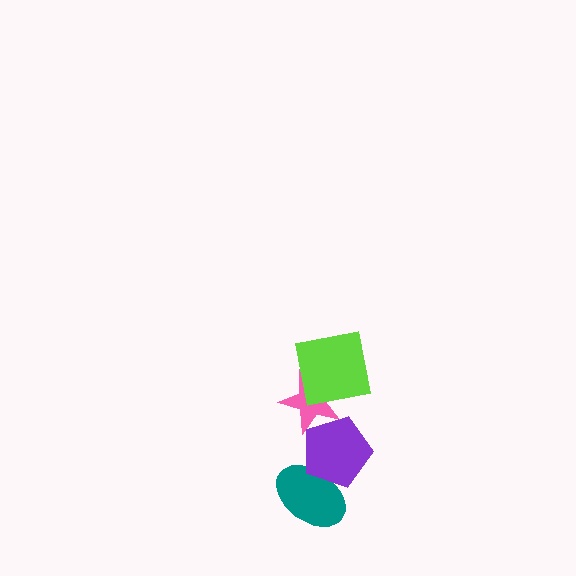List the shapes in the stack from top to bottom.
From top to bottom: the lime square, the pink star, the purple pentagon, the teal ellipse.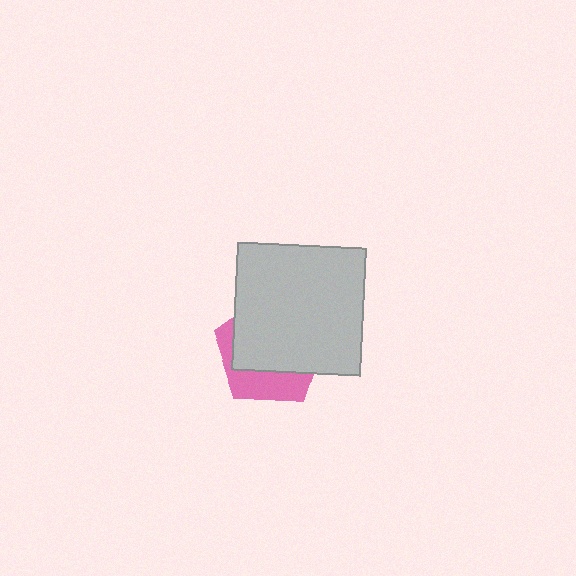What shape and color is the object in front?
The object in front is a light gray square.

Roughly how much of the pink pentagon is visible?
A small part of it is visible (roughly 33%).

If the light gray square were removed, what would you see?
You would see the complete pink pentagon.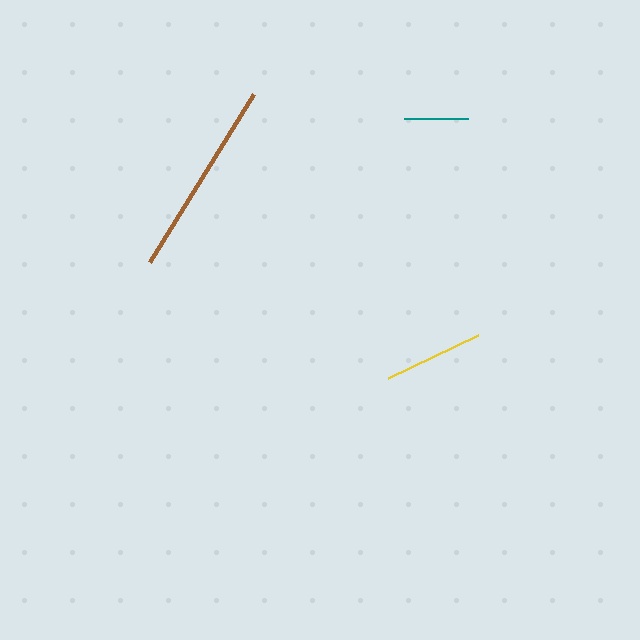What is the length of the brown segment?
The brown segment is approximately 198 pixels long.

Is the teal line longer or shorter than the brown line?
The brown line is longer than the teal line.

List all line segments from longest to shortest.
From longest to shortest: brown, yellow, teal.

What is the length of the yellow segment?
The yellow segment is approximately 100 pixels long.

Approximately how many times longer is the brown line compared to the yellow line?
The brown line is approximately 2.0 times the length of the yellow line.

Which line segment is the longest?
The brown line is the longest at approximately 198 pixels.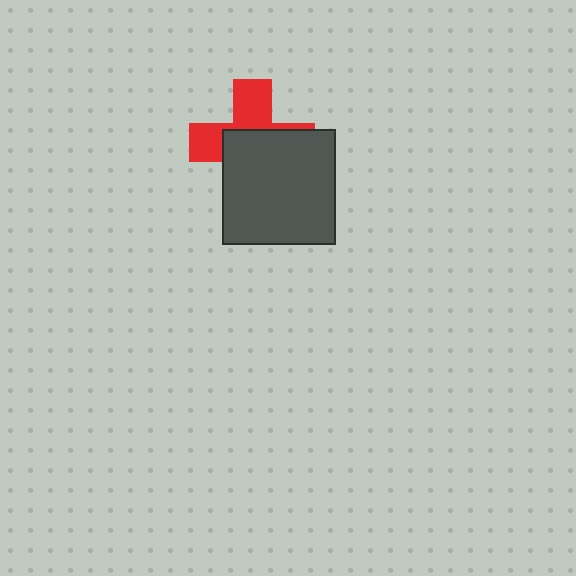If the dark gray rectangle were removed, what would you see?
You would see the complete red cross.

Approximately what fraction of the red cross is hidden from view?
Roughly 58% of the red cross is hidden behind the dark gray rectangle.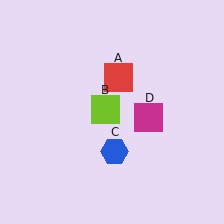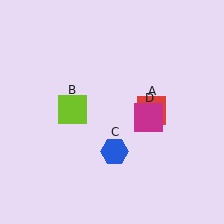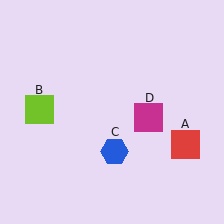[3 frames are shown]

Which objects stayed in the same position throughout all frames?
Blue hexagon (object C) and magenta square (object D) remained stationary.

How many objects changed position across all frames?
2 objects changed position: red square (object A), lime square (object B).